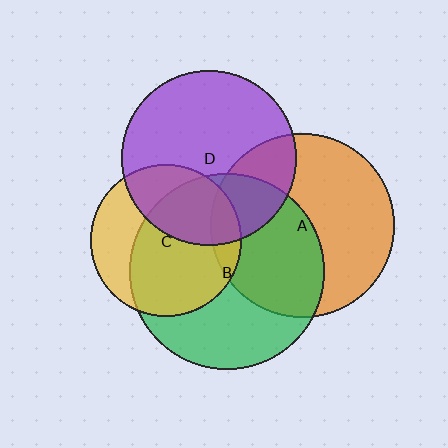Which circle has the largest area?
Circle B (green).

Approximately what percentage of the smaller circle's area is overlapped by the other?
Approximately 10%.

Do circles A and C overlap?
Yes.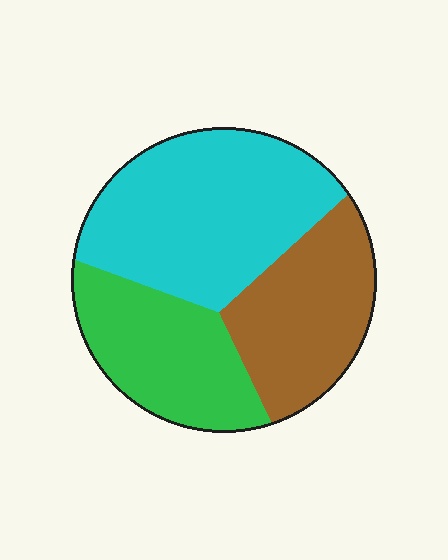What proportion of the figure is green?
Green takes up about one quarter (1/4) of the figure.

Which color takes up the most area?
Cyan, at roughly 45%.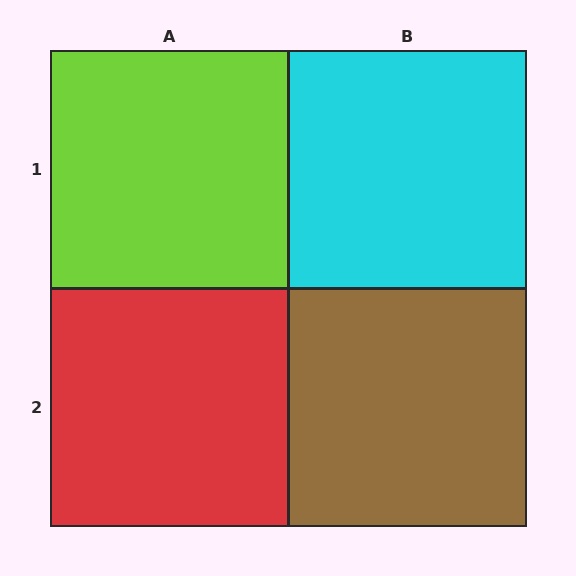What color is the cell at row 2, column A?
Red.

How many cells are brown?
1 cell is brown.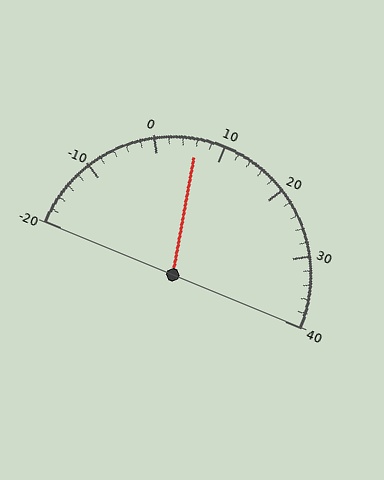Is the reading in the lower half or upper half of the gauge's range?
The reading is in the lower half of the range (-20 to 40).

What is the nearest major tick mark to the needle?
The nearest major tick mark is 10.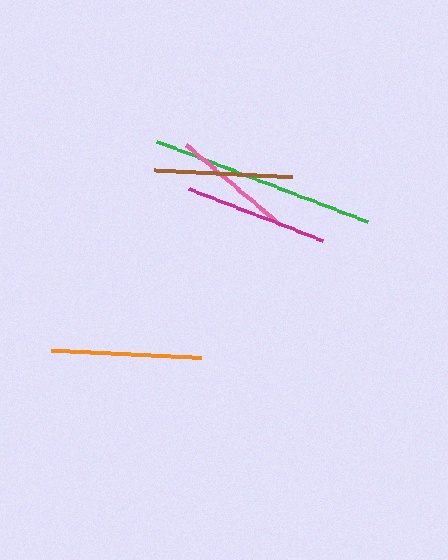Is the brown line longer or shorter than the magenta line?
The magenta line is longer than the brown line.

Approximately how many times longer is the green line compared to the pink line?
The green line is approximately 1.8 times the length of the pink line.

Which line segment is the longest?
The green line is the longest at approximately 226 pixels.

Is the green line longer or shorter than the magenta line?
The green line is longer than the magenta line.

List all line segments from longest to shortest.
From longest to shortest: green, orange, magenta, brown, pink.